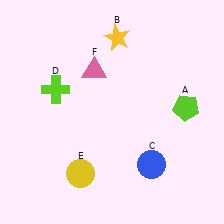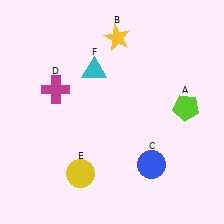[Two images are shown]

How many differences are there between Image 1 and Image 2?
There are 2 differences between the two images.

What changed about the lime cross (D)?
In Image 1, D is lime. In Image 2, it changed to magenta.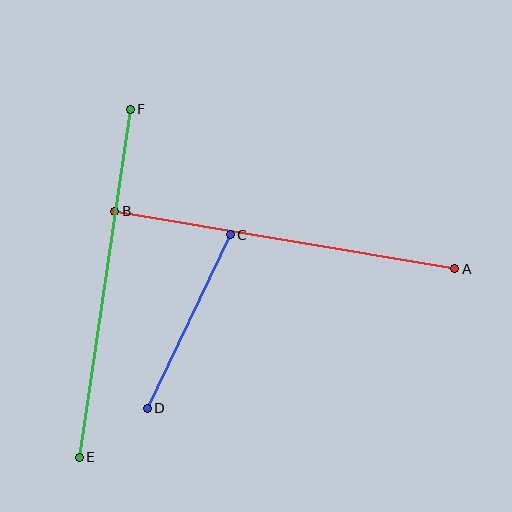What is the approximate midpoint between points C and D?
The midpoint is at approximately (189, 322) pixels.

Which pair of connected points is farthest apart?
Points E and F are farthest apart.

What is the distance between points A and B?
The distance is approximately 344 pixels.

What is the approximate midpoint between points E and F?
The midpoint is at approximately (105, 283) pixels.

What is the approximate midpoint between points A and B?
The midpoint is at approximately (285, 240) pixels.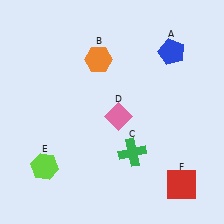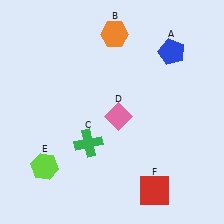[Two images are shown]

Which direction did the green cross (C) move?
The green cross (C) moved left.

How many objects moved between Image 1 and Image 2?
3 objects moved between the two images.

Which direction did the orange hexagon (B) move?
The orange hexagon (B) moved up.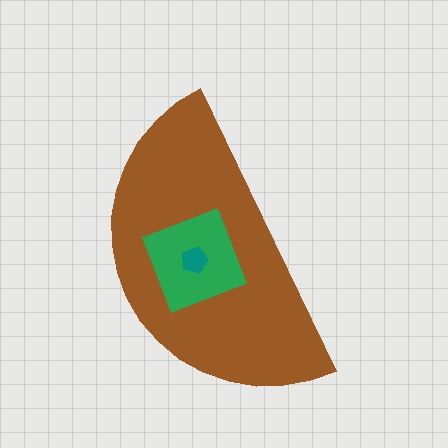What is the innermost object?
The teal pentagon.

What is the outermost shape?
The brown semicircle.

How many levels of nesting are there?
3.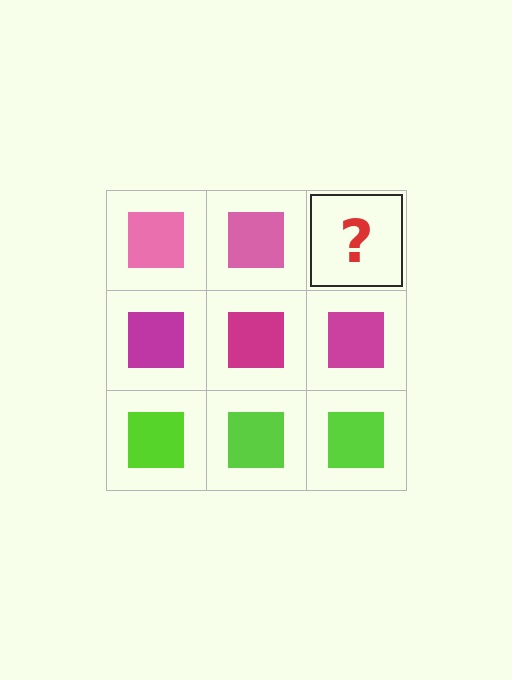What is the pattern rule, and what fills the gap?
The rule is that each row has a consistent color. The gap should be filled with a pink square.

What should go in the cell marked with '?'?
The missing cell should contain a pink square.